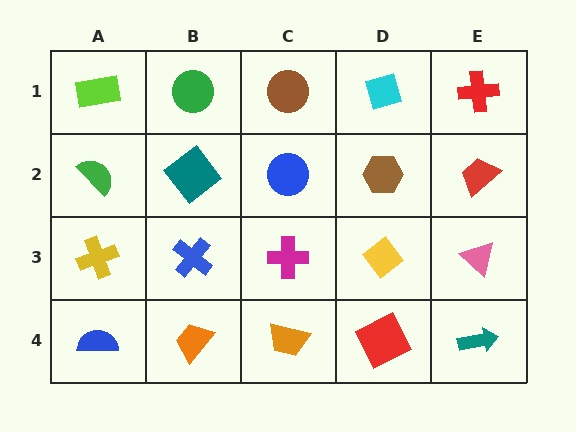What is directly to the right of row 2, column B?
A blue circle.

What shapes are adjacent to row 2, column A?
A lime rectangle (row 1, column A), a yellow cross (row 3, column A), a teal diamond (row 2, column B).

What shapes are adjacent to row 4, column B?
A blue cross (row 3, column B), a blue semicircle (row 4, column A), an orange trapezoid (row 4, column C).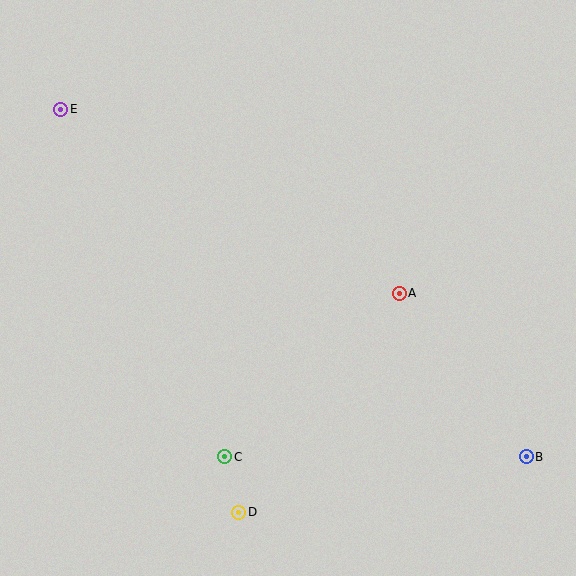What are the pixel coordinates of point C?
Point C is at (225, 457).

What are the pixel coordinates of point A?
Point A is at (399, 293).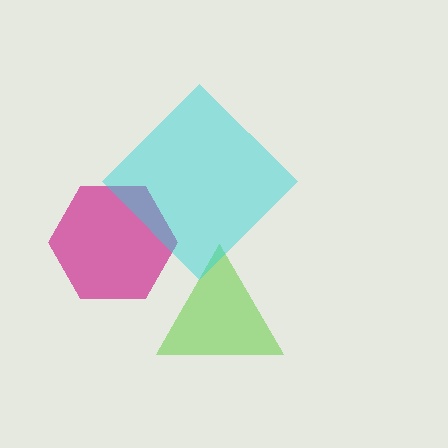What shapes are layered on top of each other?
The layered shapes are: a magenta hexagon, a lime triangle, a cyan diamond.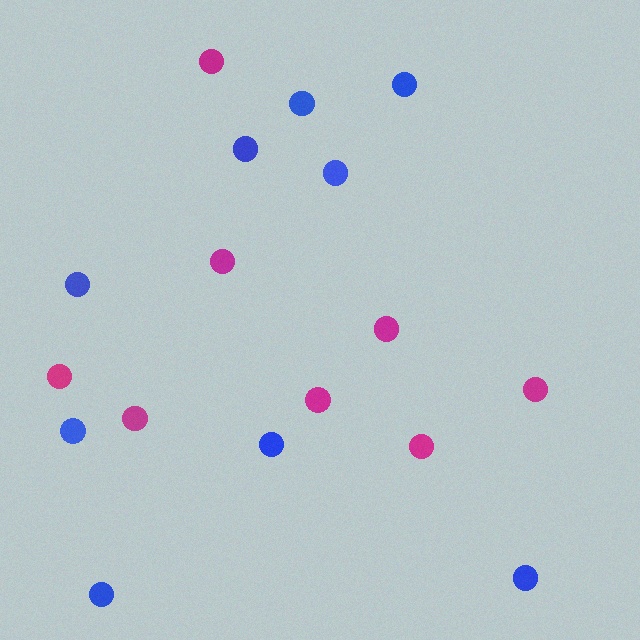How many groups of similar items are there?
There are 2 groups: one group of blue circles (9) and one group of magenta circles (8).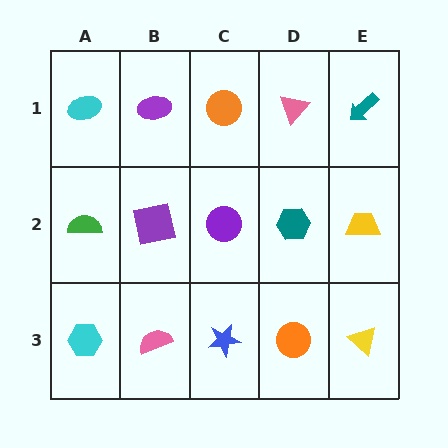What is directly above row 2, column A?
A cyan ellipse.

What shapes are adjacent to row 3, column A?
A green semicircle (row 2, column A), a pink semicircle (row 3, column B).